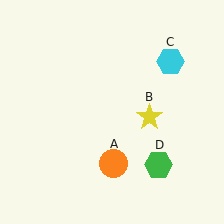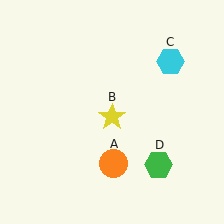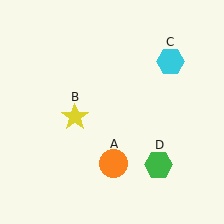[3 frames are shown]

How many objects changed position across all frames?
1 object changed position: yellow star (object B).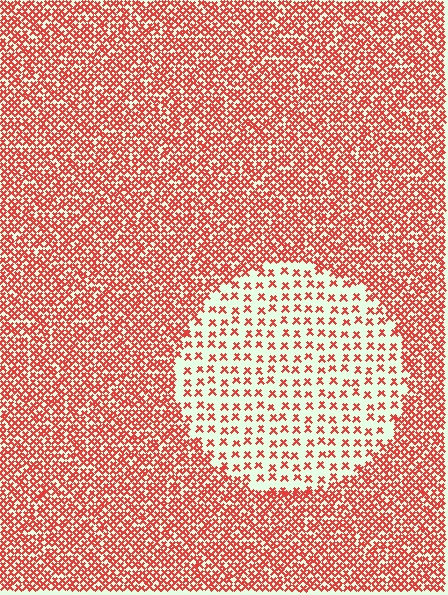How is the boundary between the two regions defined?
The boundary is defined by a change in element density (approximately 2.8x ratio). All elements are the same color, size, and shape.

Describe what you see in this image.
The image contains small red elements arranged at two different densities. A circle-shaped region is visible where the elements are less densely packed than the surrounding area.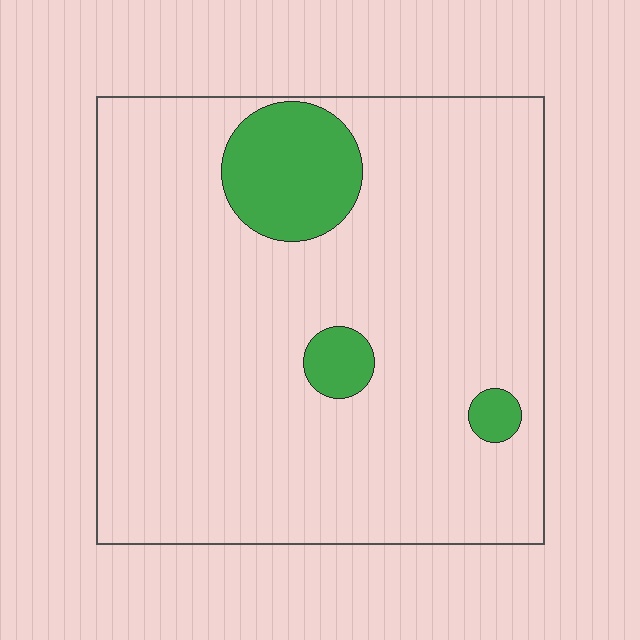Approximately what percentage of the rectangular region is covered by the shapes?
Approximately 10%.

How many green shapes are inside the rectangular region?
3.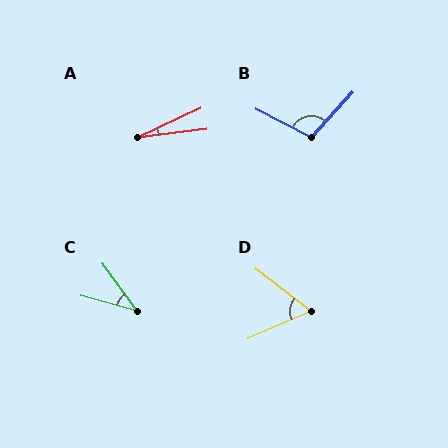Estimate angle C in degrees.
Approximately 38 degrees.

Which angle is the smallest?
A, at approximately 18 degrees.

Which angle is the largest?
B, at approximately 105 degrees.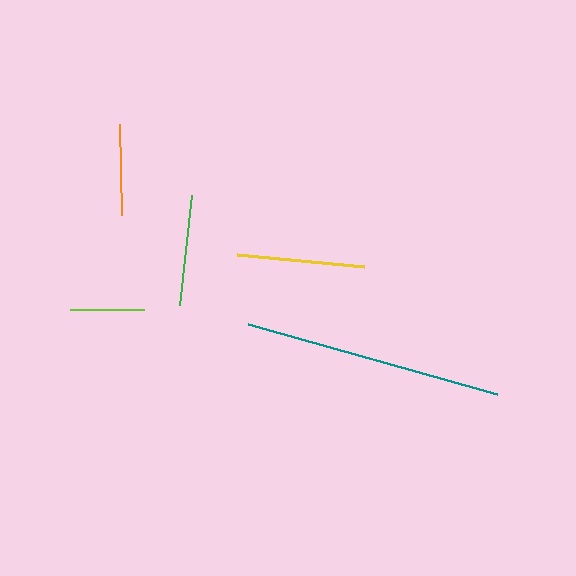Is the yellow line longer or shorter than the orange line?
The yellow line is longer than the orange line.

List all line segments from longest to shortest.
From longest to shortest: teal, yellow, green, orange, lime.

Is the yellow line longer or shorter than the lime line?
The yellow line is longer than the lime line.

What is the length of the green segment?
The green segment is approximately 111 pixels long.